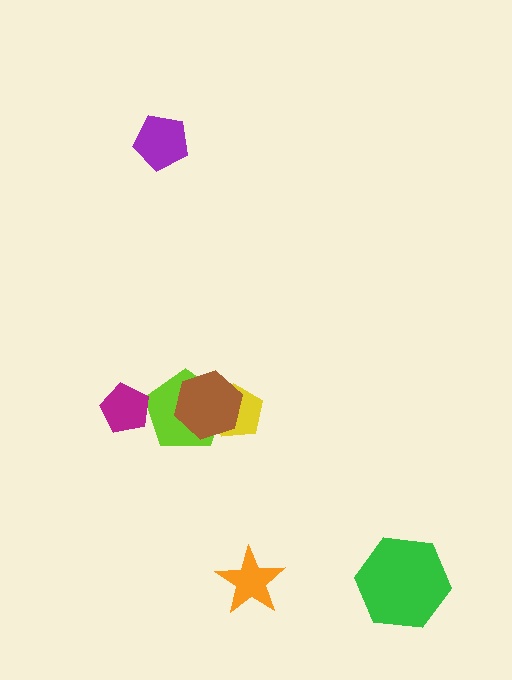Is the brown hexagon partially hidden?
No, no other shape covers it.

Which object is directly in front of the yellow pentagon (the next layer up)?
The lime pentagon is directly in front of the yellow pentagon.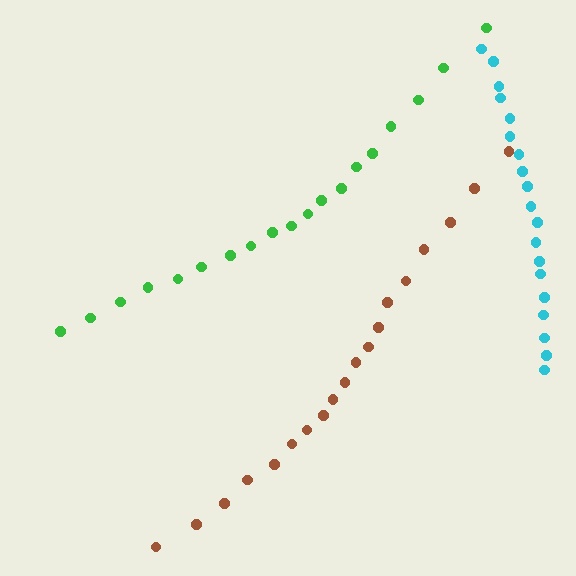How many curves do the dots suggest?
There are 3 distinct paths.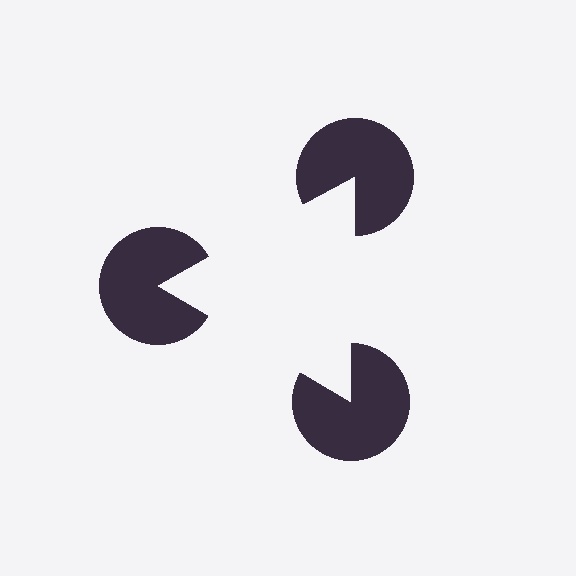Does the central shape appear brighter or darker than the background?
It typically appears slightly brighter than the background, even though no actual brightness change is drawn.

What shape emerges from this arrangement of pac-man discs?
An illusory triangle — its edges are inferred from the aligned wedge cuts in the pac-man discs, not physically drawn.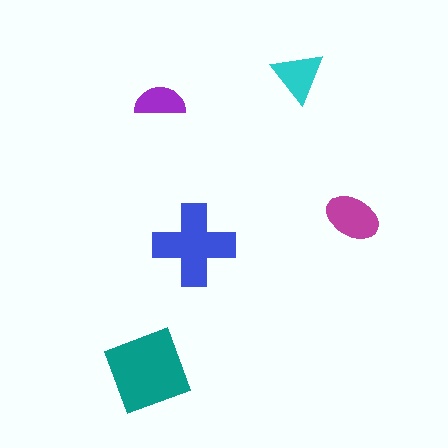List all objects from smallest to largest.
The purple semicircle, the cyan triangle, the magenta ellipse, the blue cross, the teal diamond.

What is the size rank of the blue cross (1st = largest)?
2nd.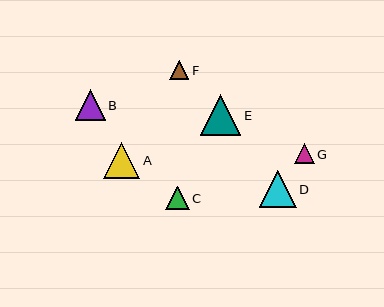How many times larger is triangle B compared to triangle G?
Triangle B is approximately 1.5 times the size of triangle G.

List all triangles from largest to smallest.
From largest to smallest: E, D, A, B, C, F, G.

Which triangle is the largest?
Triangle E is the largest with a size of approximately 40 pixels.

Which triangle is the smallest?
Triangle G is the smallest with a size of approximately 20 pixels.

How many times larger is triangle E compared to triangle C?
Triangle E is approximately 1.7 times the size of triangle C.